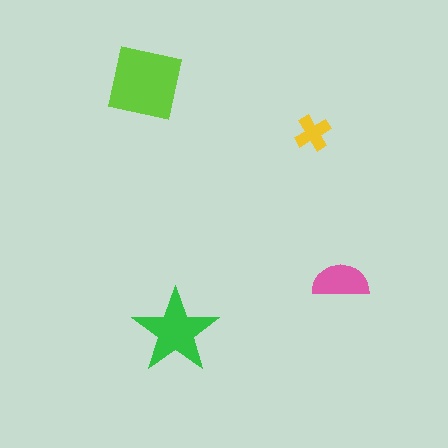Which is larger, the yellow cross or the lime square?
The lime square.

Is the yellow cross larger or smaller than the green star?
Smaller.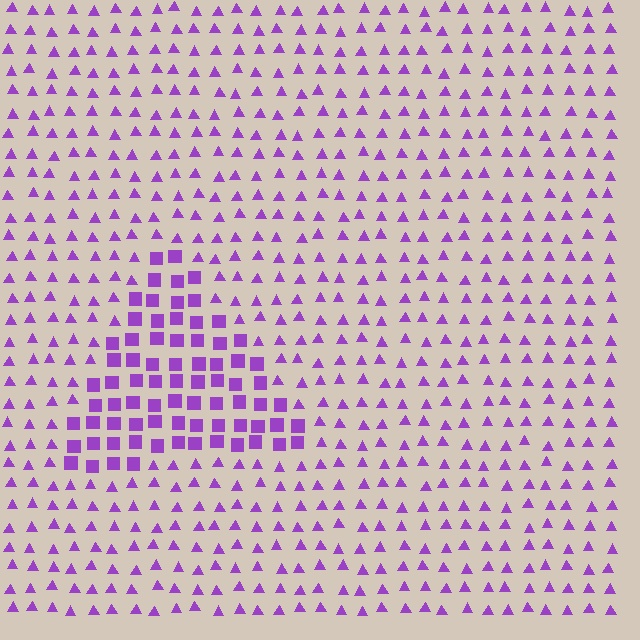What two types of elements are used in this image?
The image uses squares inside the triangle region and triangles outside it.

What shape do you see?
I see a triangle.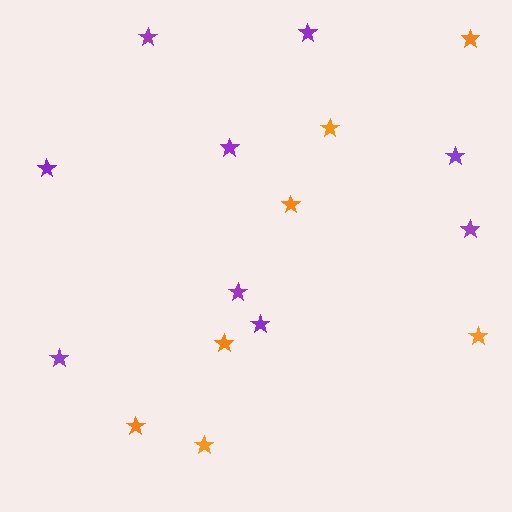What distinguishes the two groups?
There are 2 groups: one group of purple stars (9) and one group of orange stars (7).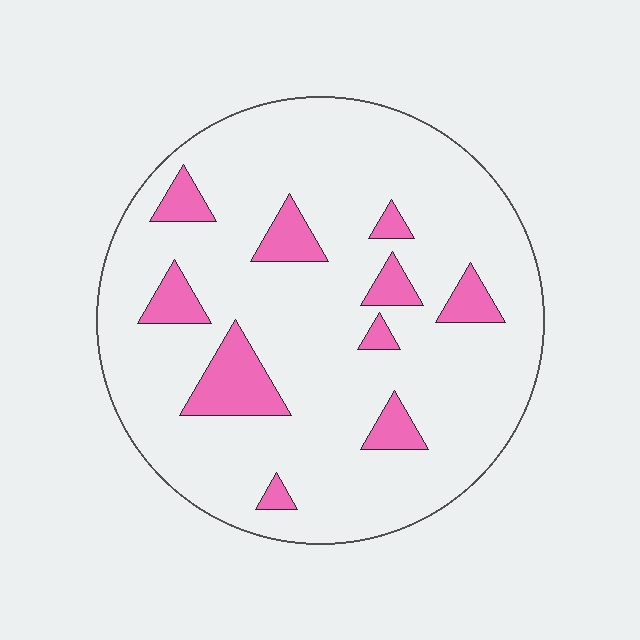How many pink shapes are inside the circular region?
10.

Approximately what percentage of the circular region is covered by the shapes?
Approximately 15%.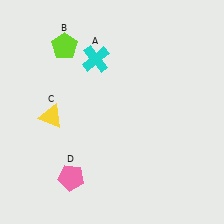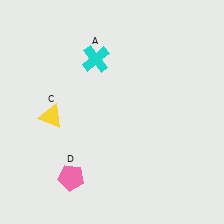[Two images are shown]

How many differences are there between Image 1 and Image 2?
There is 1 difference between the two images.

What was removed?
The lime pentagon (B) was removed in Image 2.